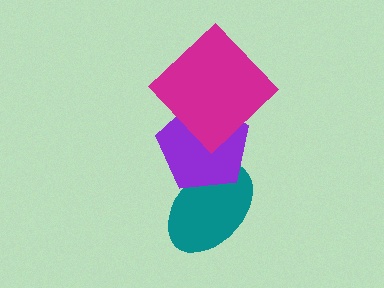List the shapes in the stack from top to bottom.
From top to bottom: the magenta diamond, the purple pentagon, the teal ellipse.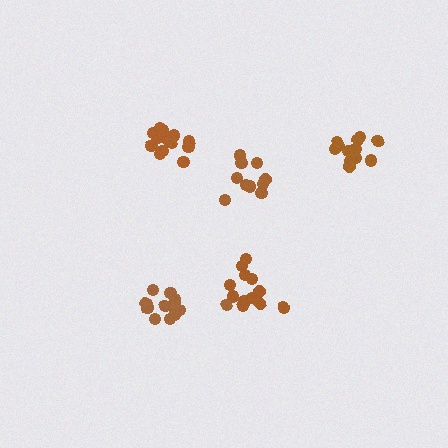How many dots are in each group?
Group 1: 13 dots, Group 2: 14 dots, Group 3: 10 dots, Group 4: 13 dots, Group 5: 13 dots (63 total).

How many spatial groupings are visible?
There are 5 spatial groupings.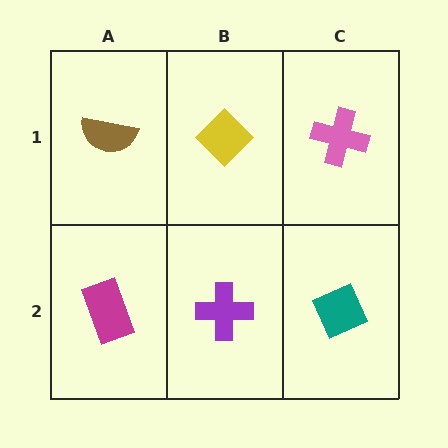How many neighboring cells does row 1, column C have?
2.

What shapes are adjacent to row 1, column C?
A teal diamond (row 2, column C), a yellow diamond (row 1, column B).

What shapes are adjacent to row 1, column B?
A purple cross (row 2, column B), a brown semicircle (row 1, column A), a pink cross (row 1, column C).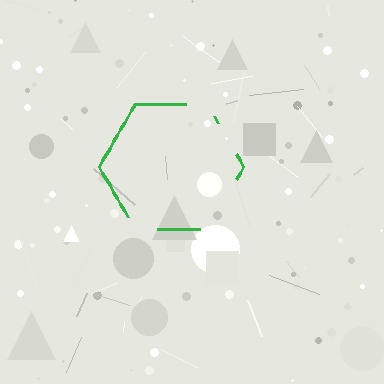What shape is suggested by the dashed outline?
The dashed outline suggests a hexagon.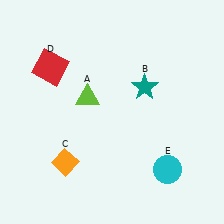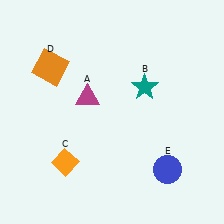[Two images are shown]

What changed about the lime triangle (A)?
In Image 1, A is lime. In Image 2, it changed to magenta.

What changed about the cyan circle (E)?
In Image 1, E is cyan. In Image 2, it changed to blue.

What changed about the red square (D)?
In Image 1, D is red. In Image 2, it changed to orange.